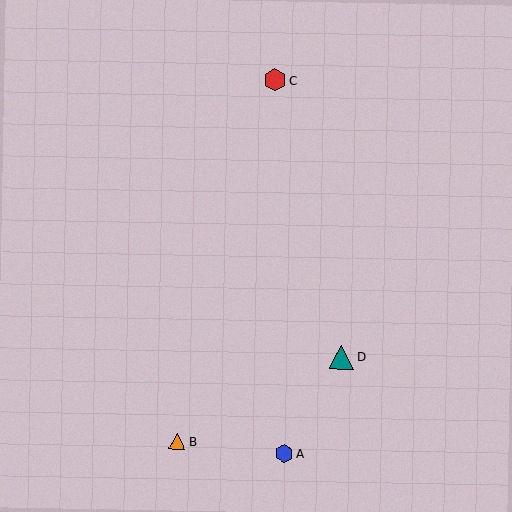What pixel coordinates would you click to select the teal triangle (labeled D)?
Click at (342, 357) to select the teal triangle D.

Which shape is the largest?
The teal triangle (labeled D) is the largest.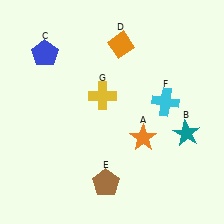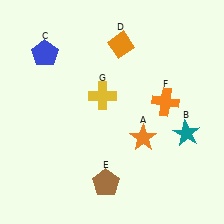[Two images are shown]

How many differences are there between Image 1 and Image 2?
There is 1 difference between the two images.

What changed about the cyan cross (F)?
In Image 1, F is cyan. In Image 2, it changed to orange.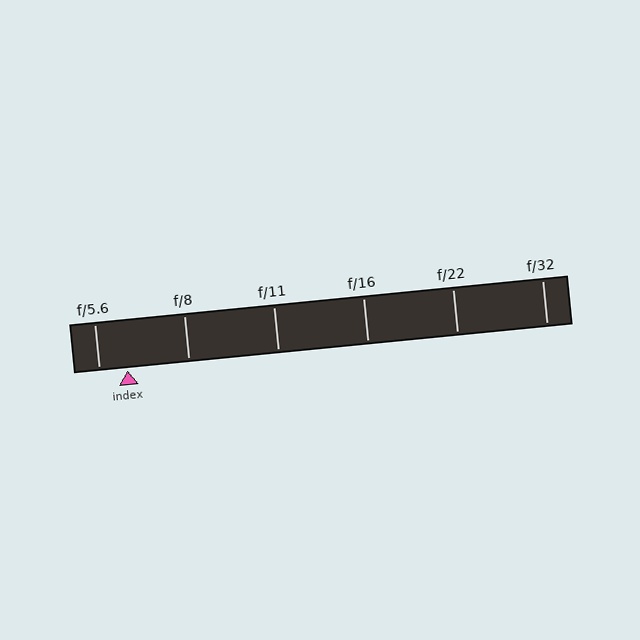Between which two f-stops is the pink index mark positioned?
The index mark is between f/5.6 and f/8.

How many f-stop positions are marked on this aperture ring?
There are 6 f-stop positions marked.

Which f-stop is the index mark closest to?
The index mark is closest to f/5.6.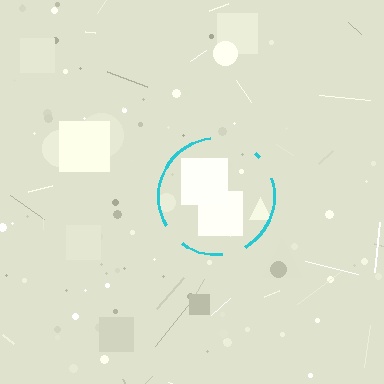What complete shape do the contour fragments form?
The contour fragments form a circle.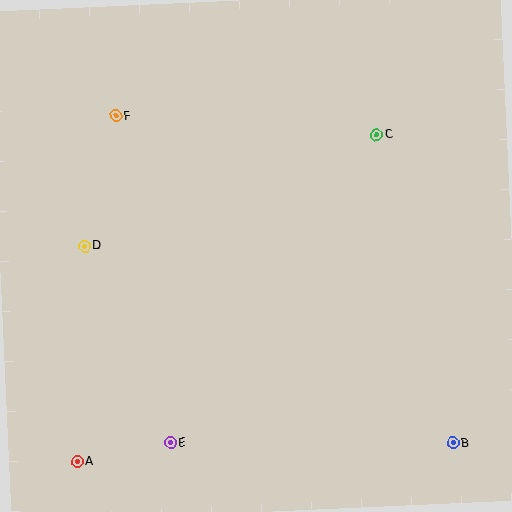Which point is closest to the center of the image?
Point C at (376, 134) is closest to the center.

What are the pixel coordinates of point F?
Point F is at (116, 116).